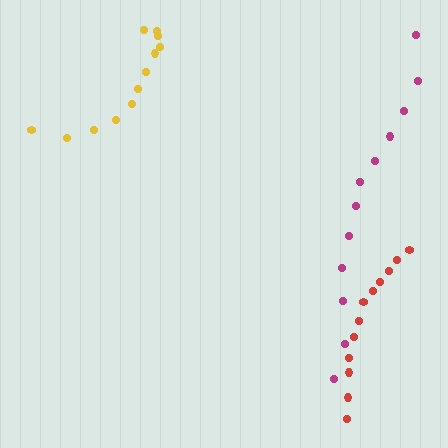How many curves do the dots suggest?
There are 3 distinct paths.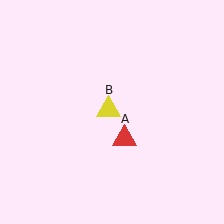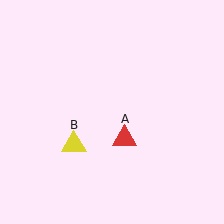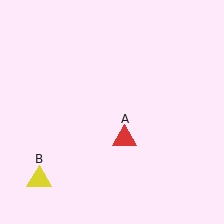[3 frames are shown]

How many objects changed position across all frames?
1 object changed position: yellow triangle (object B).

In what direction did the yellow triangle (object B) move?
The yellow triangle (object B) moved down and to the left.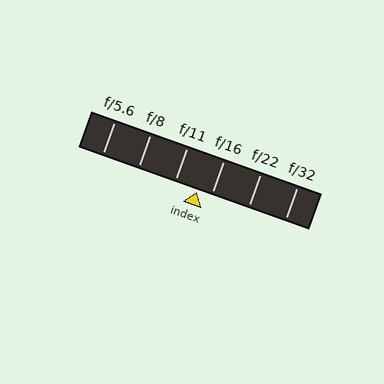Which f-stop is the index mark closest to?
The index mark is closest to f/16.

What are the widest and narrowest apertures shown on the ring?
The widest aperture shown is f/5.6 and the narrowest is f/32.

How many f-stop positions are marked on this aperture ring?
There are 6 f-stop positions marked.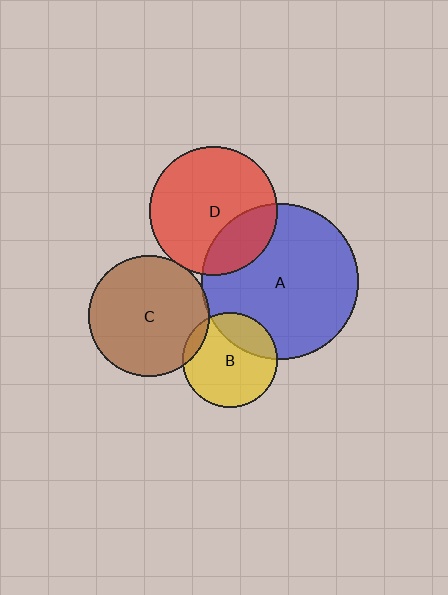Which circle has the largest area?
Circle A (blue).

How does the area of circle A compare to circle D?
Approximately 1.5 times.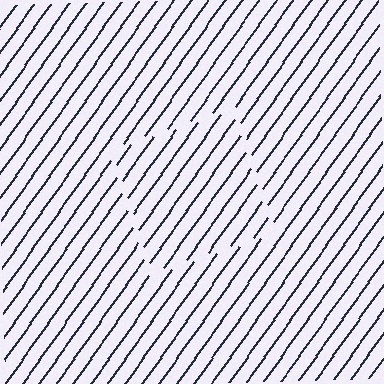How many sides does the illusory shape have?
4 sides — the line-ends trace a square.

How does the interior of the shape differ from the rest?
The interior of the shape contains the same grating, shifted by half a period — the contour is defined by the phase discontinuity where line-ends from the inner and outer gratings abut.